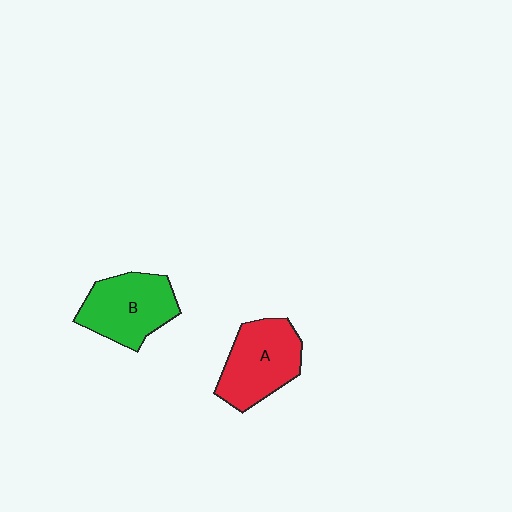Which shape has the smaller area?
Shape B (green).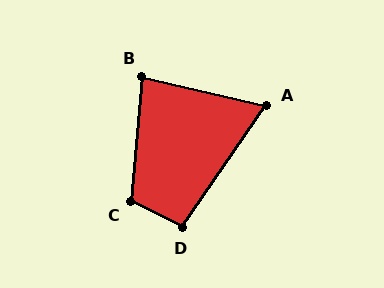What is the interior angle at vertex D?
Approximately 98 degrees (obtuse).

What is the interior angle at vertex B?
Approximately 82 degrees (acute).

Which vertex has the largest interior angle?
C, at approximately 111 degrees.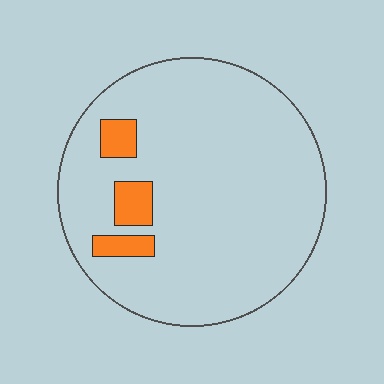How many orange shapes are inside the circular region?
3.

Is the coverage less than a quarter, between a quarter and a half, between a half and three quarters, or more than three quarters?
Less than a quarter.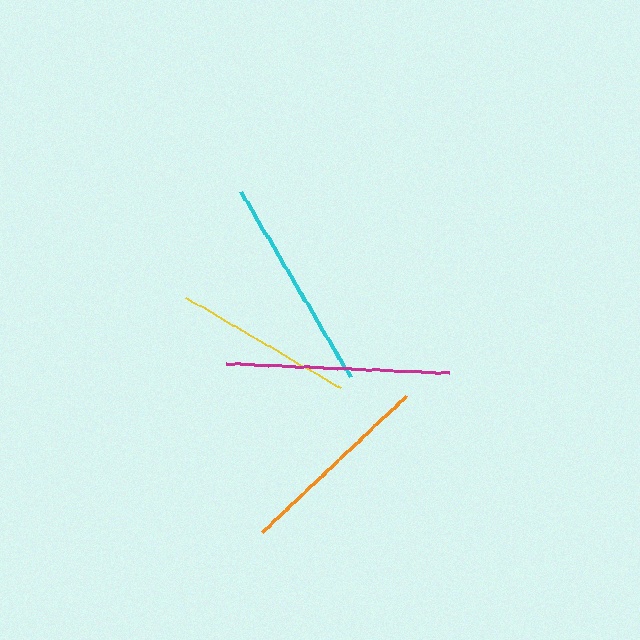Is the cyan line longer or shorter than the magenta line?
The magenta line is longer than the cyan line.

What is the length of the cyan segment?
The cyan segment is approximately 214 pixels long.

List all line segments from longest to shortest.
From longest to shortest: magenta, cyan, orange, yellow.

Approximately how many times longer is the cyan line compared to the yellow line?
The cyan line is approximately 1.2 times the length of the yellow line.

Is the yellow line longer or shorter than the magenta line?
The magenta line is longer than the yellow line.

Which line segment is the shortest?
The yellow line is the shortest at approximately 179 pixels.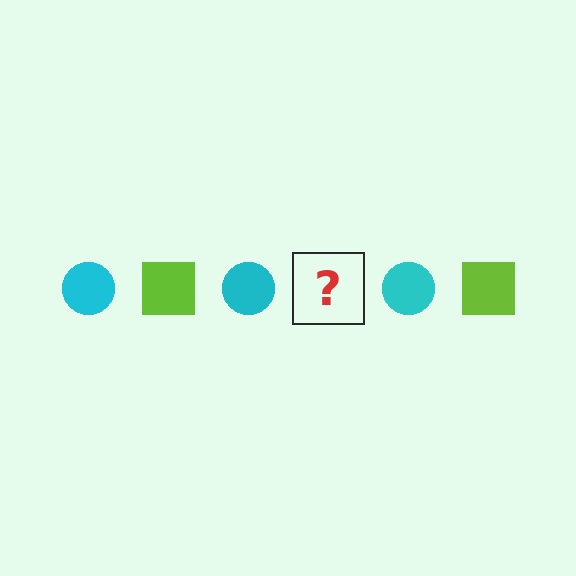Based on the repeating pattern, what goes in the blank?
The blank should be a lime square.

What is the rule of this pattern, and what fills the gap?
The rule is that the pattern alternates between cyan circle and lime square. The gap should be filled with a lime square.